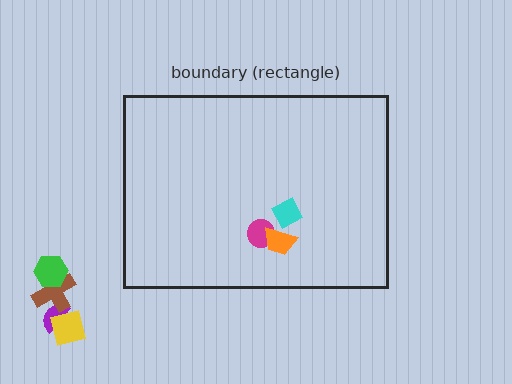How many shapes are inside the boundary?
3 inside, 4 outside.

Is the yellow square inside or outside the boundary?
Outside.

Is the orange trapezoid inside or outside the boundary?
Inside.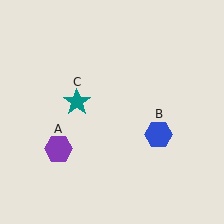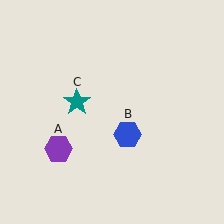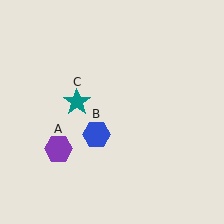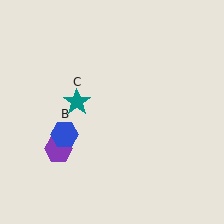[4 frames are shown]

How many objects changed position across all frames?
1 object changed position: blue hexagon (object B).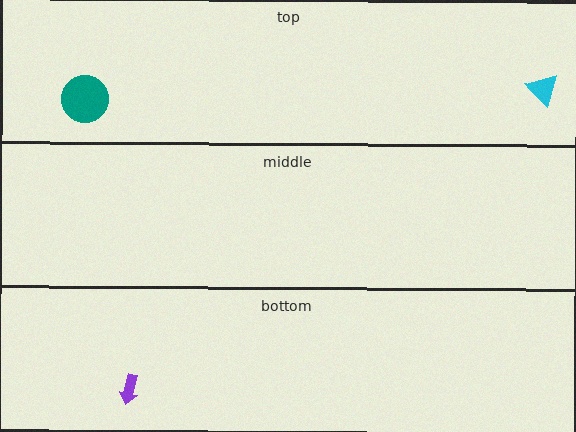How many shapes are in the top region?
2.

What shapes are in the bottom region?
The purple arrow.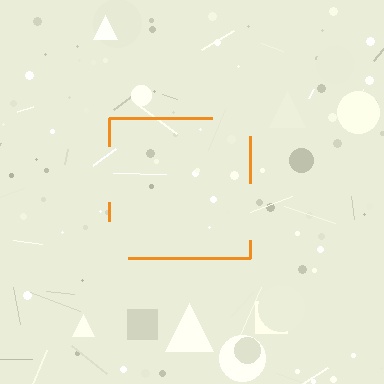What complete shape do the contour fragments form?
The contour fragments form a square.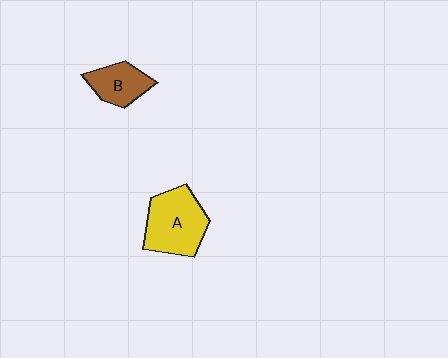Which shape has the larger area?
Shape A (yellow).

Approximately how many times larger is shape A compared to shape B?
Approximately 1.7 times.